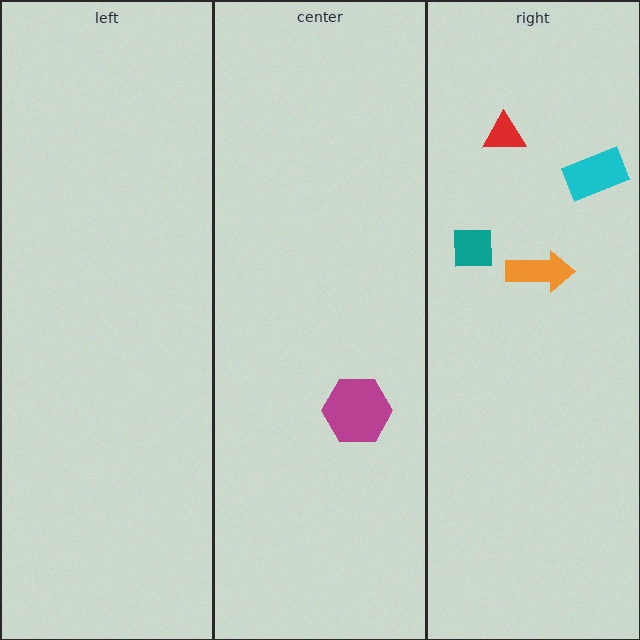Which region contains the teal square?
The right region.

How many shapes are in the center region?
1.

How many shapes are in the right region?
4.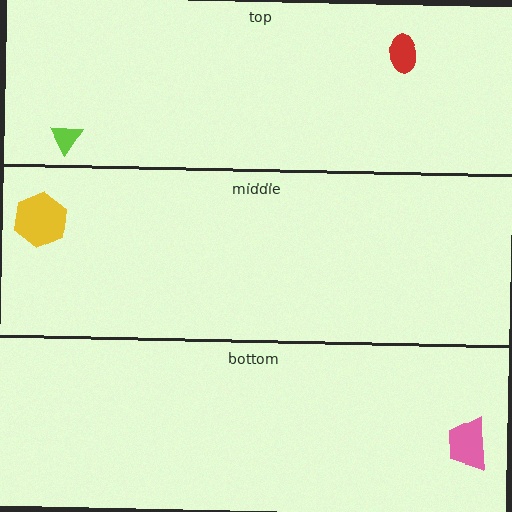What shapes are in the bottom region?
The pink trapezoid.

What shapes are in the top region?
The red ellipse, the lime triangle.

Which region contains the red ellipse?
The top region.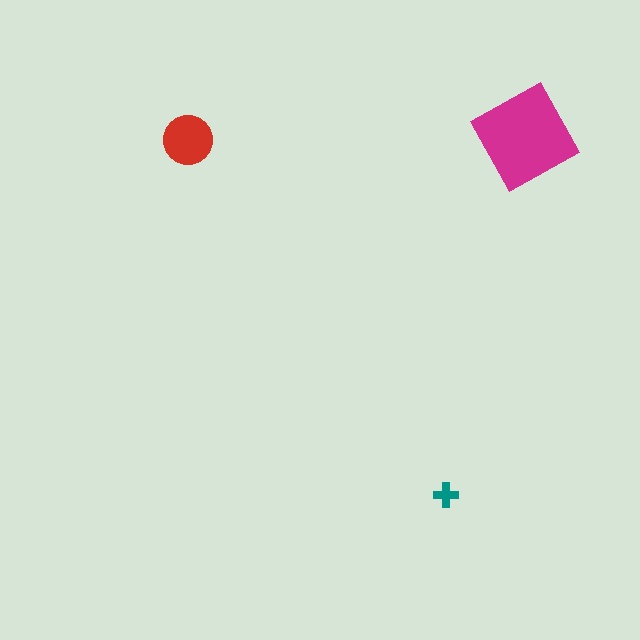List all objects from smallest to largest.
The teal cross, the red circle, the magenta diamond.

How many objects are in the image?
There are 3 objects in the image.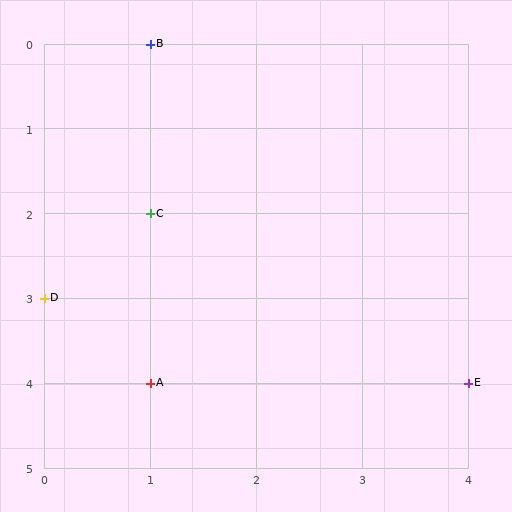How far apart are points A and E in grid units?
Points A and E are 3 columns apart.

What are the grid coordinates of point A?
Point A is at grid coordinates (1, 4).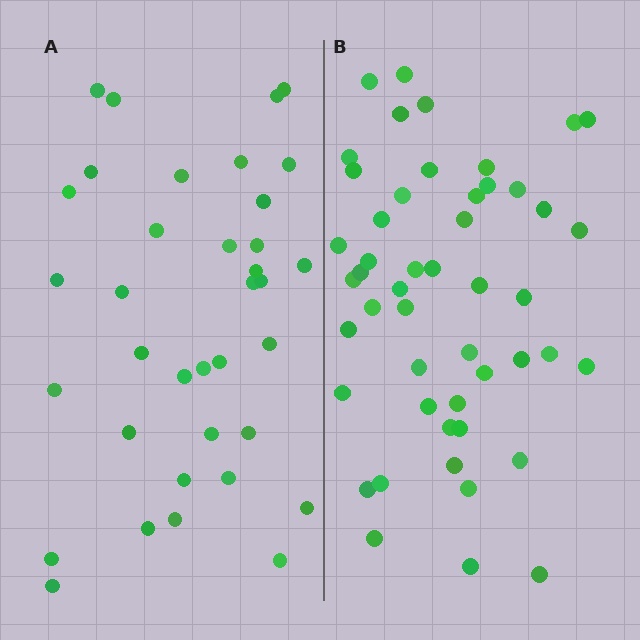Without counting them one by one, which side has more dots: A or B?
Region B (the right region) has more dots.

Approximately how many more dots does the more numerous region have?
Region B has approximately 15 more dots than region A.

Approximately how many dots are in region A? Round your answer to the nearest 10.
About 40 dots. (The exact count is 36, which rounds to 40.)